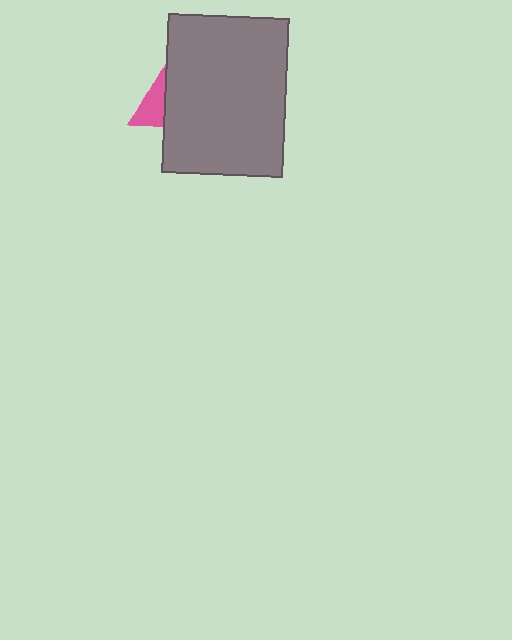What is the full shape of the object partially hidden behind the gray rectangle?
The partially hidden object is a pink triangle.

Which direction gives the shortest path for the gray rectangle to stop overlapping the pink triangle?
Moving right gives the shortest separation.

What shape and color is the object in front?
The object in front is a gray rectangle.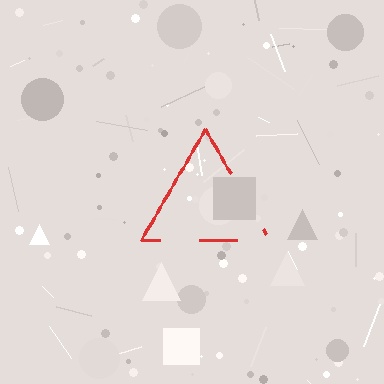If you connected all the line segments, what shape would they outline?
They would outline a triangle.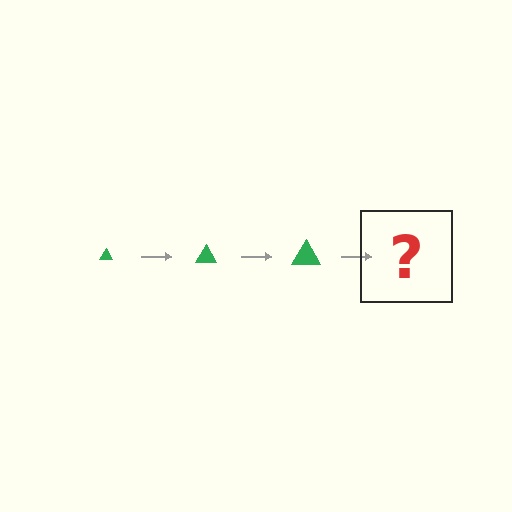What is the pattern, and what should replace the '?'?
The pattern is that the triangle gets progressively larger each step. The '?' should be a green triangle, larger than the previous one.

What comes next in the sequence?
The next element should be a green triangle, larger than the previous one.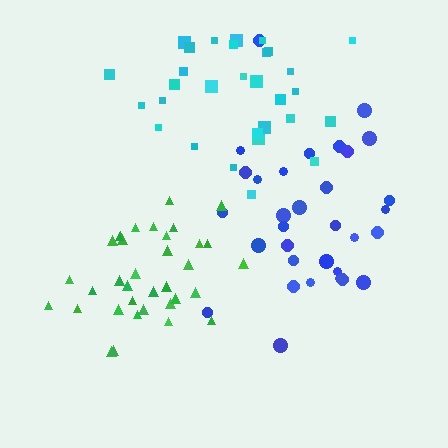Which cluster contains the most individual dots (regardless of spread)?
Green (35).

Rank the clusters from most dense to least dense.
green, blue, cyan.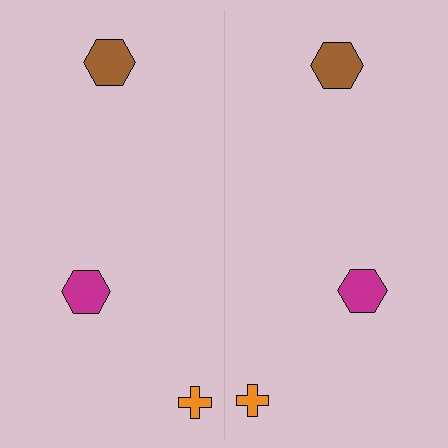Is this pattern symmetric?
Yes, this pattern has bilateral (reflection) symmetry.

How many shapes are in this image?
There are 6 shapes in this image.